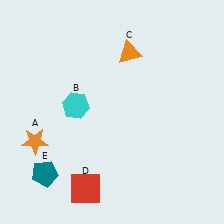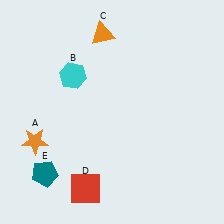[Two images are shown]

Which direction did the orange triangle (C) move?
The orange triangle (C) moved left.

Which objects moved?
The objects that moved are: the cyan hexagon (B), the orange triangle (C).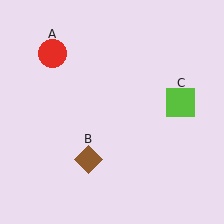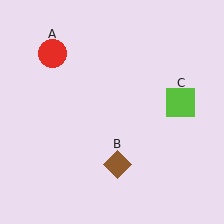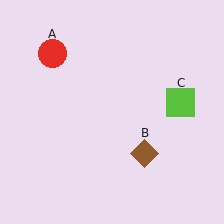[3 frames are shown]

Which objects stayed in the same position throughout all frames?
Red circle (object A) and lime square (object C) remained stationary.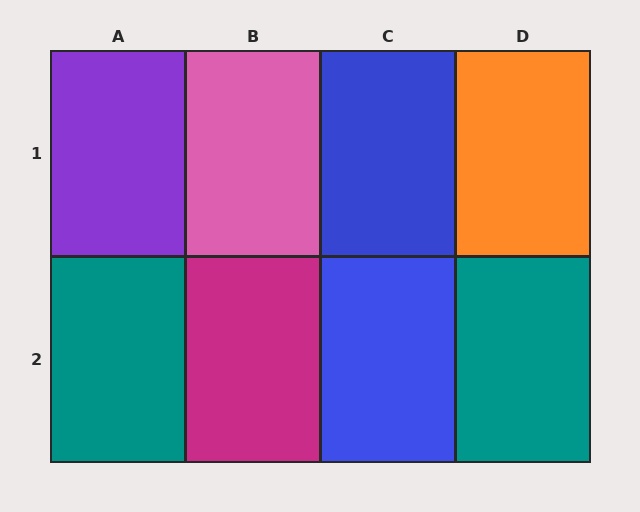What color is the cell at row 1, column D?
Orange.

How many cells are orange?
1 cell is orange.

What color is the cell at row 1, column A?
Purple.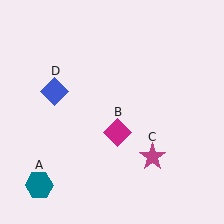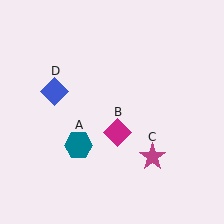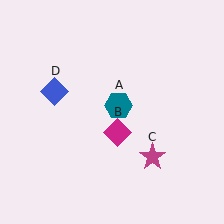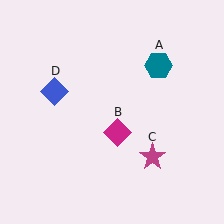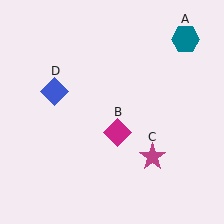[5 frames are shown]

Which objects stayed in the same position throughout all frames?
Magenta diamond (object B) and magenta star (object C) and blue diamond (object D) remained stationary.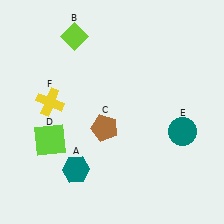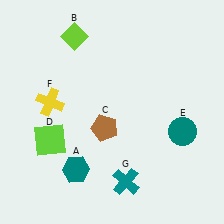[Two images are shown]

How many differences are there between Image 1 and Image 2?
There is 1 difference between the two images.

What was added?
A teal cross (G) was added in Image 2.